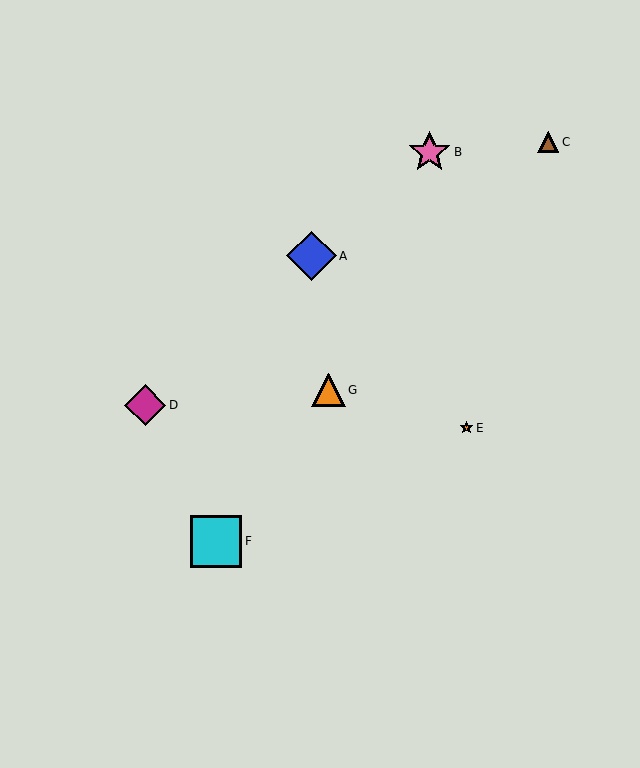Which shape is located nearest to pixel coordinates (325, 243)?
The blue diamond (labeled A) at (312, 256) is nearest to that location.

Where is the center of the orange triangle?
The center of the orange triangle is at (328, 390).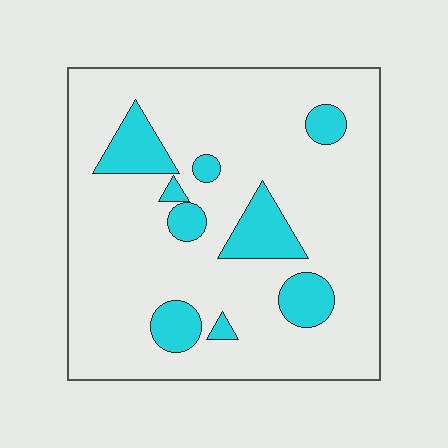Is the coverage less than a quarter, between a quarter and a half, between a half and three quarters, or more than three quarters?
Less than a quarter.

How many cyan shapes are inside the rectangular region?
9.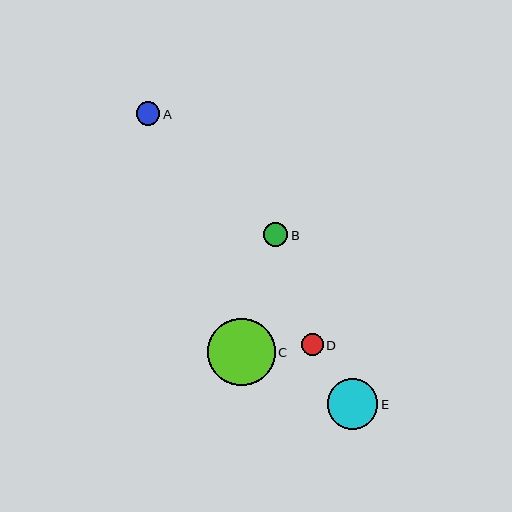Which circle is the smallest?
Circle D is the smallest with a size of approximately 22 pixels.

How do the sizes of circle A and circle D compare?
Circle A and circle D are approximately the same size.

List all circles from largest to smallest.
From largest to smallest: C, E, B, A, D.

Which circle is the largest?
Circle C is the largest with a size of approximately 67 pixels.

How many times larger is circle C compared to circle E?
Circle C is approximately 1.3 times the size of circle E.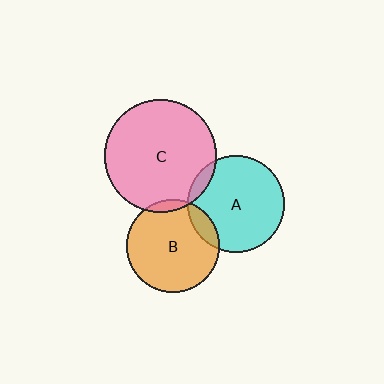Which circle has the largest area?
Circle C (pink).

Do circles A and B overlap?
Yes.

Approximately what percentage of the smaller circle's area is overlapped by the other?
Approximately 10%.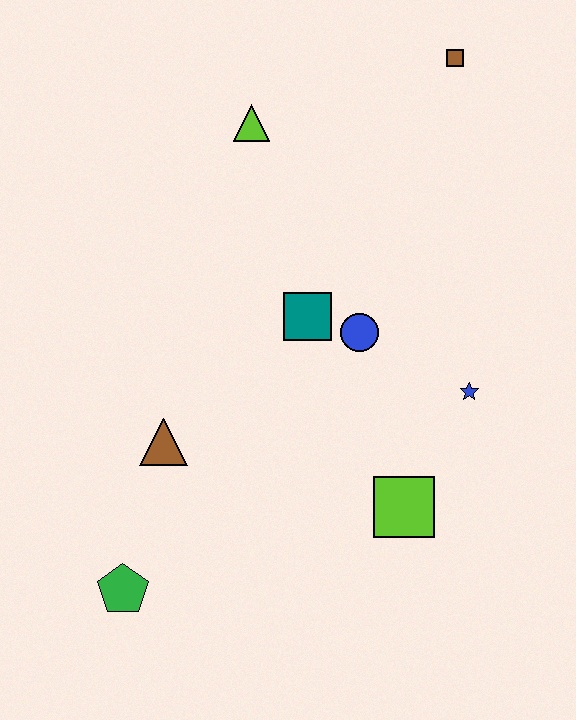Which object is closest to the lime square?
The blue star is closest to the lime square.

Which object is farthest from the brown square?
The green pentagon is farthest from the brown square.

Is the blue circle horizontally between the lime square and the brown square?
No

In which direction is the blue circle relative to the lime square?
The blue circle is above the lime square.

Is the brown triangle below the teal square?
Yes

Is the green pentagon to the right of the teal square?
No